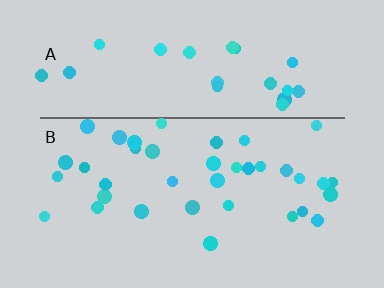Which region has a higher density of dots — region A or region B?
B (the bottom).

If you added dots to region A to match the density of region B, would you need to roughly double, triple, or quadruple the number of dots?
Approximately double.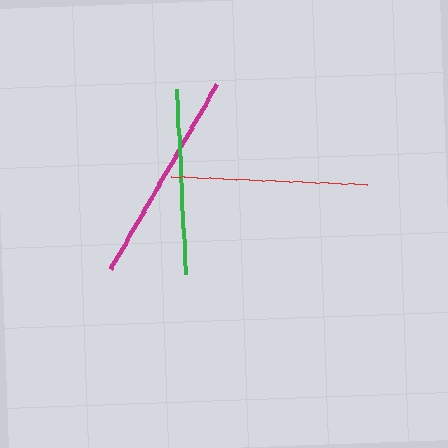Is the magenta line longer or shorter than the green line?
The magenta line is longer than the green line.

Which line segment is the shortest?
The green line is the shortest at approximately 185 pixels.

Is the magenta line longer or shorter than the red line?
The magenta line is longer than the red line.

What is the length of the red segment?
The red segment is approximately 195 pixels long.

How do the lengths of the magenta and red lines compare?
The magenta and red lines are approximately the same length.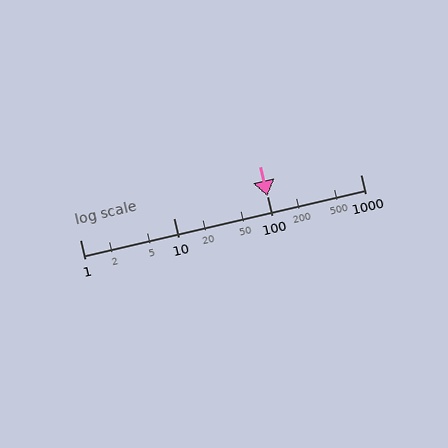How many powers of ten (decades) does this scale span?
The scale spans 3 decades, from 1 to 1000.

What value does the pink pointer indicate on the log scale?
The pointer indicates approximately 100.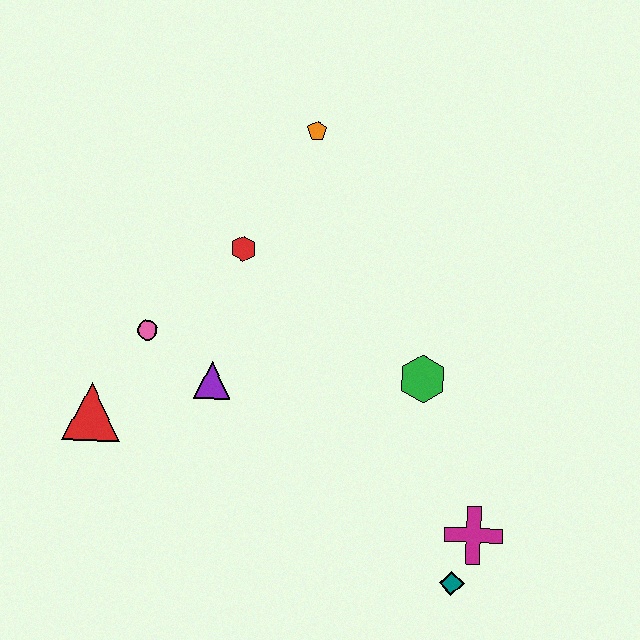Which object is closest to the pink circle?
The purple triangle is closest to the pink circle.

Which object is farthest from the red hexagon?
The teal diamond is farthest from the red hexagon.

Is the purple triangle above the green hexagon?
No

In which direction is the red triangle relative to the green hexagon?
The red triangle is to the left of the green hexagon.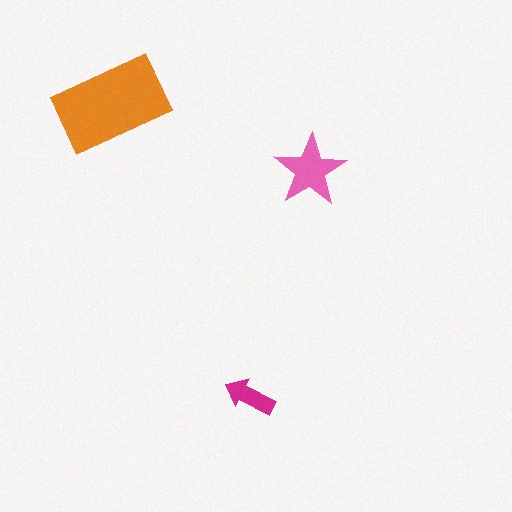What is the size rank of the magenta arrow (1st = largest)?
3rd.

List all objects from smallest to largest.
The magenta arrow, the pink star, the orange rectangle.